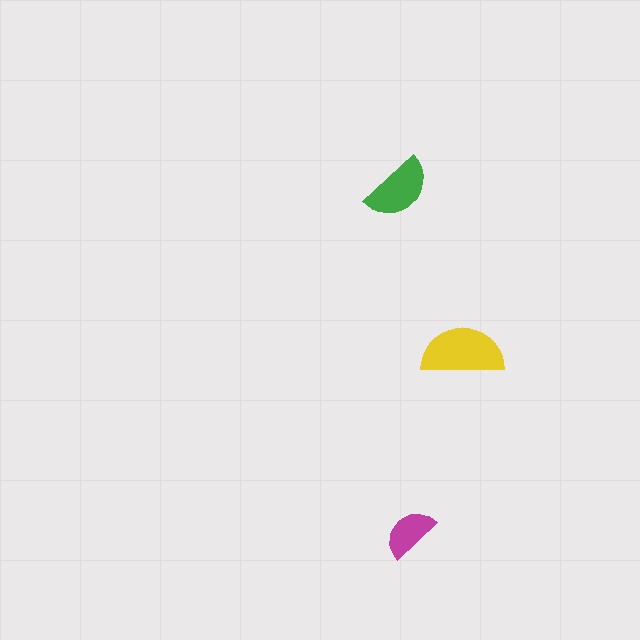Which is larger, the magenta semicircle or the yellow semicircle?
The yellow one.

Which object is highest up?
The green semicircle is topmost.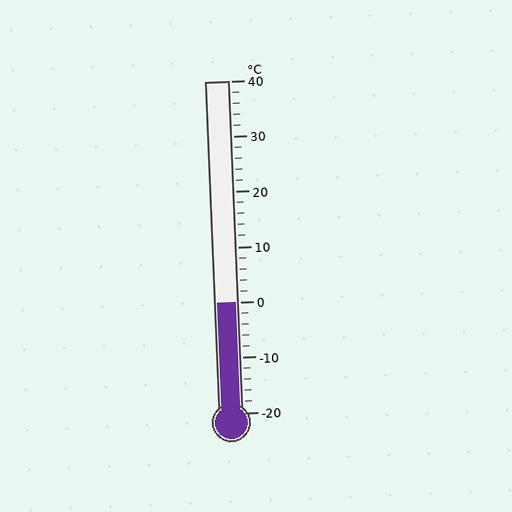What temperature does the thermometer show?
The thermometer shows approximately 0°C.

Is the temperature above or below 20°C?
The temperature is below 20°C.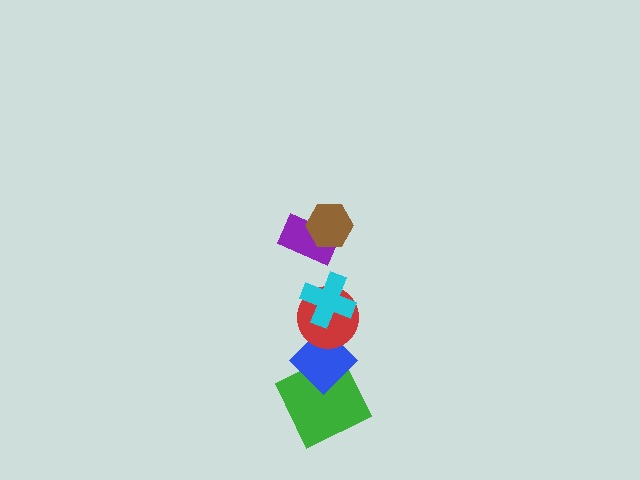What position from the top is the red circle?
The red circle is 4th from the top.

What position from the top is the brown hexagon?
The brown hexagon is 1st from the top.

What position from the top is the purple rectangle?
The purple rectangle is 2nd from the top.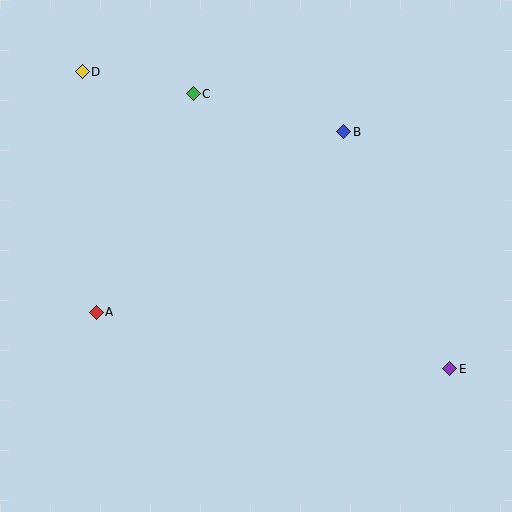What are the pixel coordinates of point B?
Point B is at (344, 132).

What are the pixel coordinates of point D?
Point D is at (82, 72).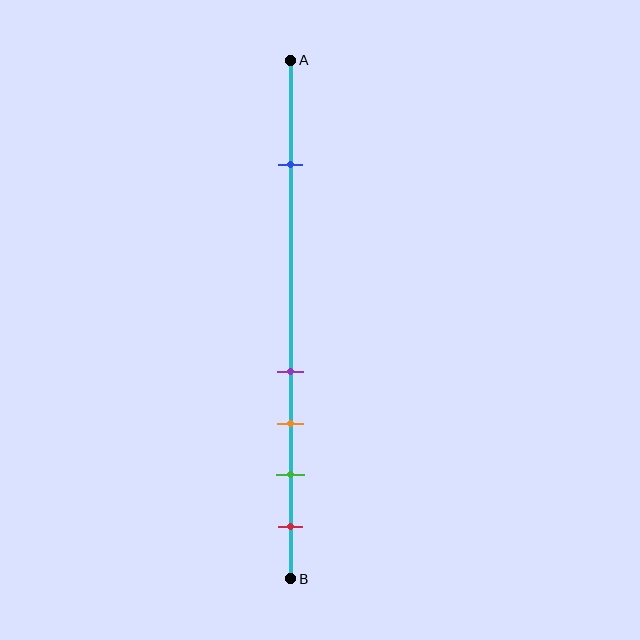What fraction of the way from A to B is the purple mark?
The purple mark is approximately 60% (0.6) of the way from A to B.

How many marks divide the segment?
There are 5 marks dividing the segment.